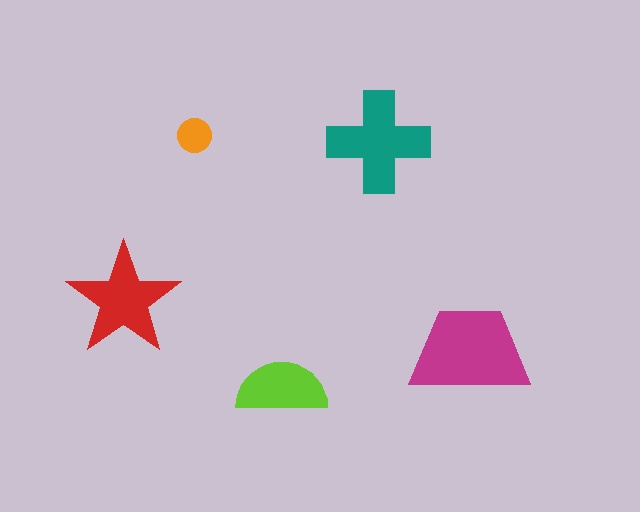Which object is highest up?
The orange circle is topmost.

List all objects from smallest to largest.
The orange circle, the lime semicircle, the red star, the teal cross, the magenta trapezoid.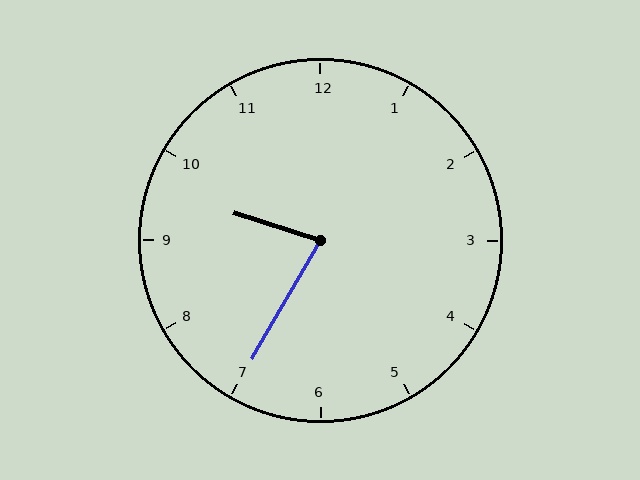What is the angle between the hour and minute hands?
Approximately 78 degrees.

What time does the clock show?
9:35.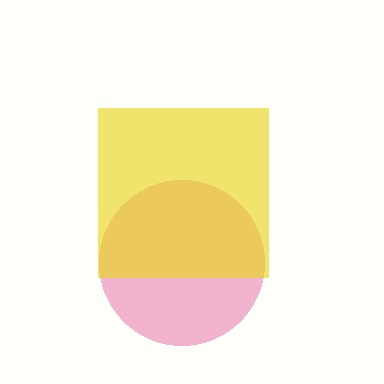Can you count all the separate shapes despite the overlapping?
Yes, there are 2 separate shapes.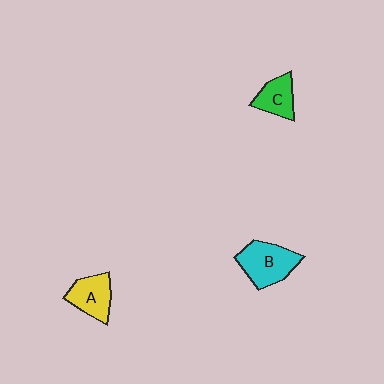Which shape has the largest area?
Shape B (cyan).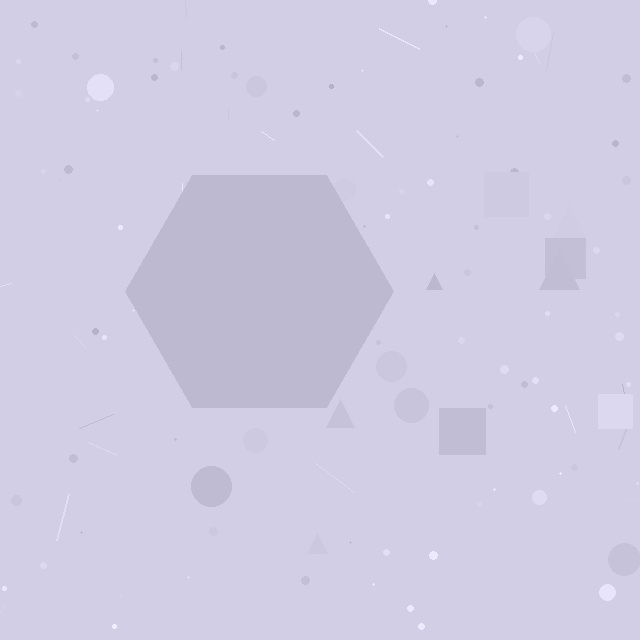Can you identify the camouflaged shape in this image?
The camouflaged shape is a hexagon.